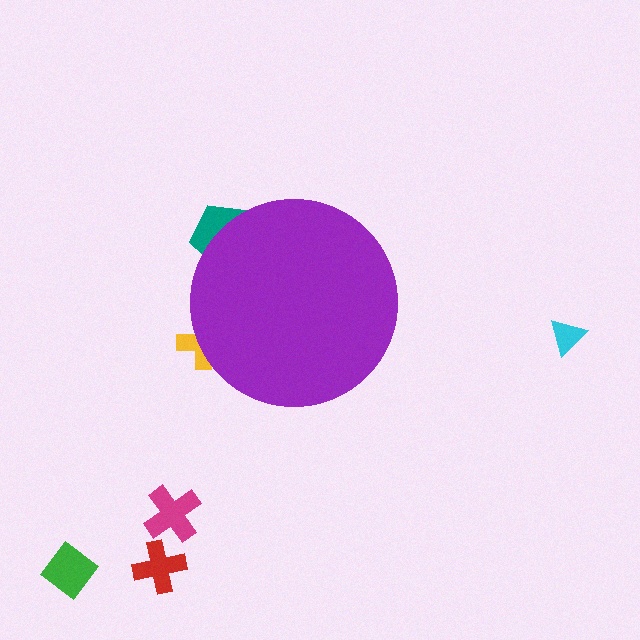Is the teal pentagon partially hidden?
Yes, the teal pentagon is partially hidden behind the purple circle.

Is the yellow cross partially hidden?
Yes, the yellow cross is partially hidden behind the purple circle.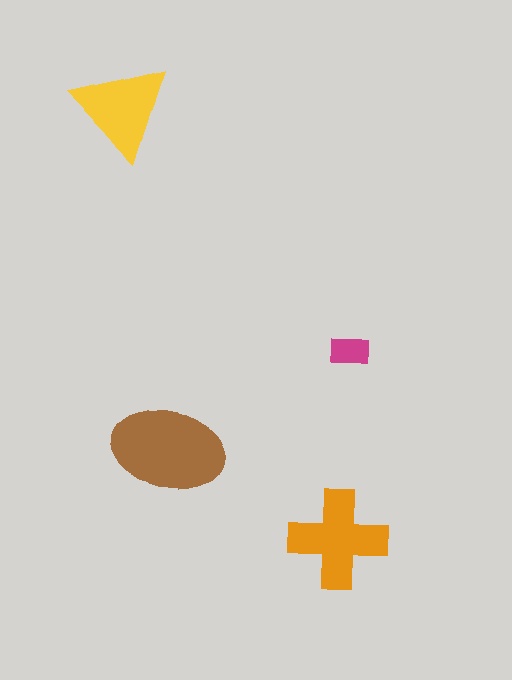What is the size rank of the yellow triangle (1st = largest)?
3rd.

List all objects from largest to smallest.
The brown ellipse, the orange cross, the yellow triangle, the magenta rectangle.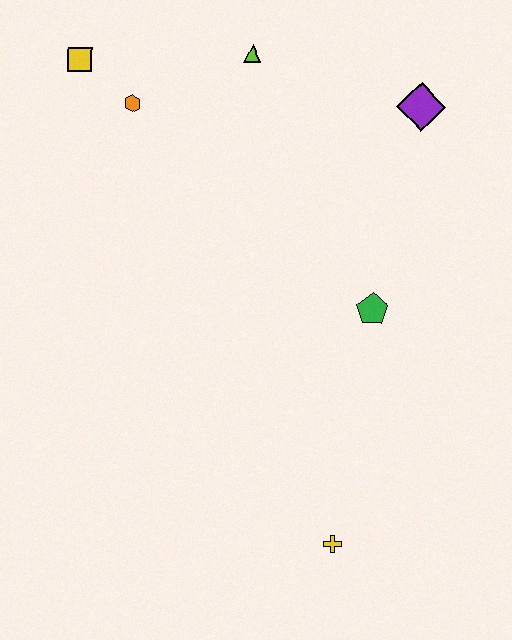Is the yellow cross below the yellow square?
Yes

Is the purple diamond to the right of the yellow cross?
Yes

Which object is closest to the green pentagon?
The purple diamond is closest to the green pentagon.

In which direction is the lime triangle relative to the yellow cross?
The lime triangle is above the yellow cross.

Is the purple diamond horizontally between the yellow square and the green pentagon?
No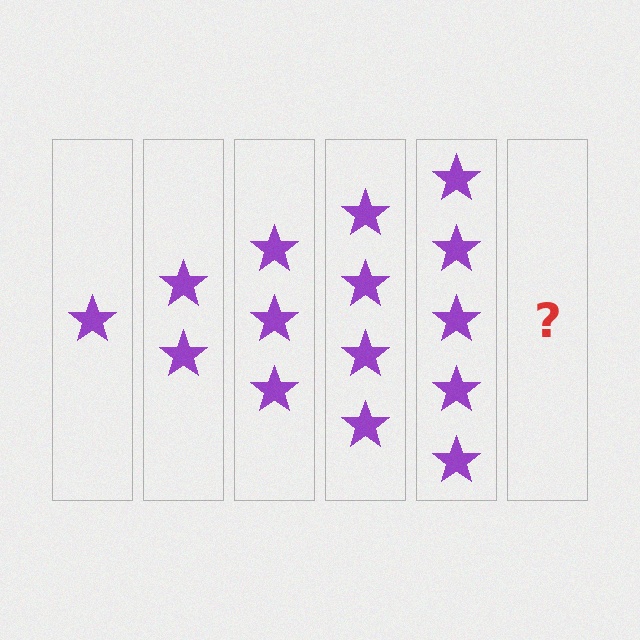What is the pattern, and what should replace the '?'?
The pattern is that each step adds one more star. The '?' should be 6 stars.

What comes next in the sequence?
The next element should be 6 stars.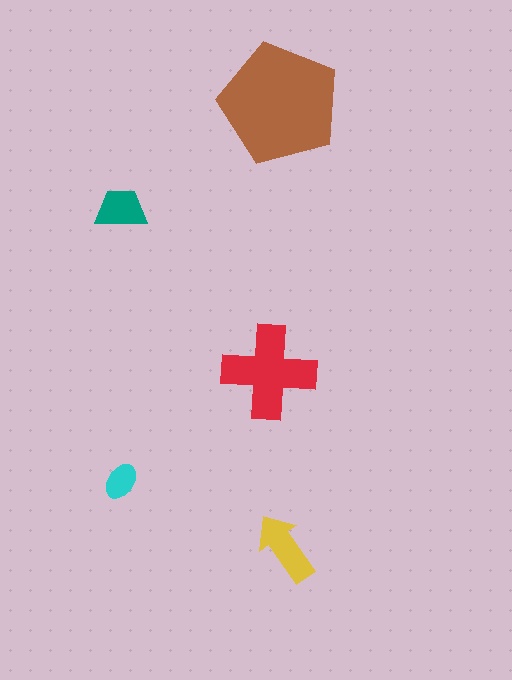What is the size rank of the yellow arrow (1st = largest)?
3rd.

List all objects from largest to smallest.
The brown pentagon, the red cross, the yellow arrow, the teal trapezoid, the cyan ellipse.